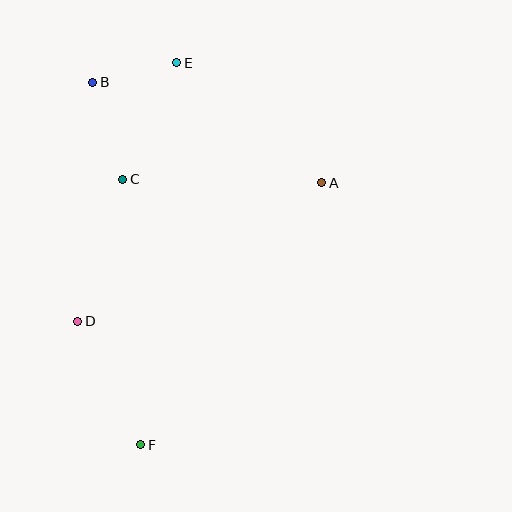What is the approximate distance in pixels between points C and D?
The distance between C and D is approximately 149 pixels.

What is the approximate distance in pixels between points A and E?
The distance between A and E is approximately 189 pixels.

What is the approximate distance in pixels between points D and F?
The distance between D and F is approximately 139 pixels.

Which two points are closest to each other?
Points B and E are closest to each other.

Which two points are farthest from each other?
Points E and F are farthest from each other.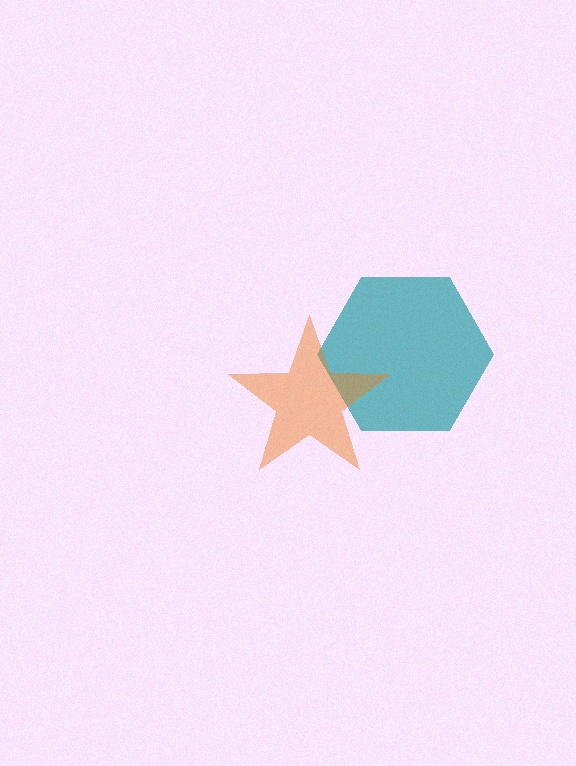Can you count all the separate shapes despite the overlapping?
Yes, there are 2 separate shapes.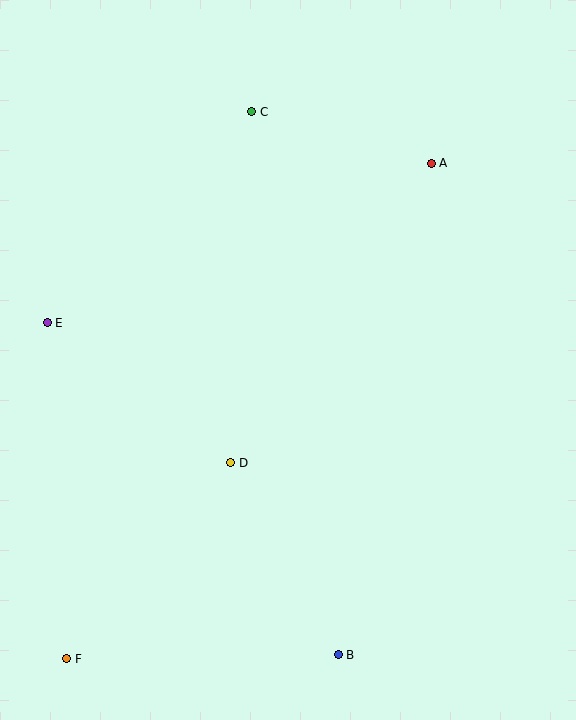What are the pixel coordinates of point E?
Point E is at (47, 323).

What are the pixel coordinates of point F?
Point F is at (67, 659).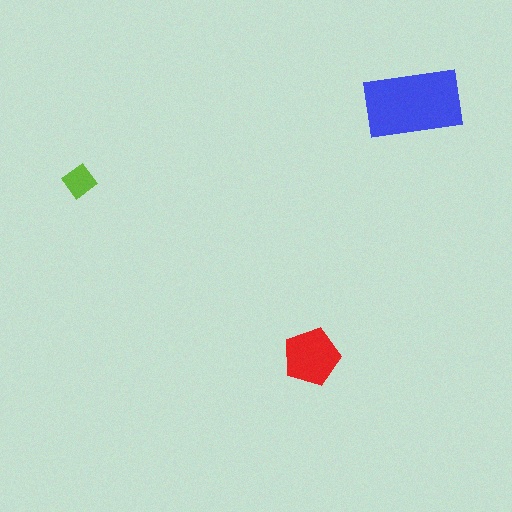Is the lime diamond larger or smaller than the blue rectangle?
Smaller.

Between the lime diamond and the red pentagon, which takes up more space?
The red pentagon.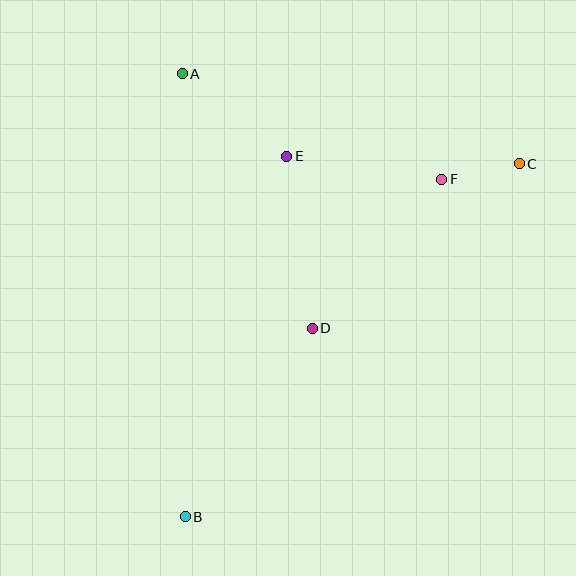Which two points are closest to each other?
Points C and F are closest to each other.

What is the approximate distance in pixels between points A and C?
The distance between A and C is approximately 349 pixels.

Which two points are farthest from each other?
Points B and C are farthest from each other.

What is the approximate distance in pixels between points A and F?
The distance between A and F is approximately 280 pixels.